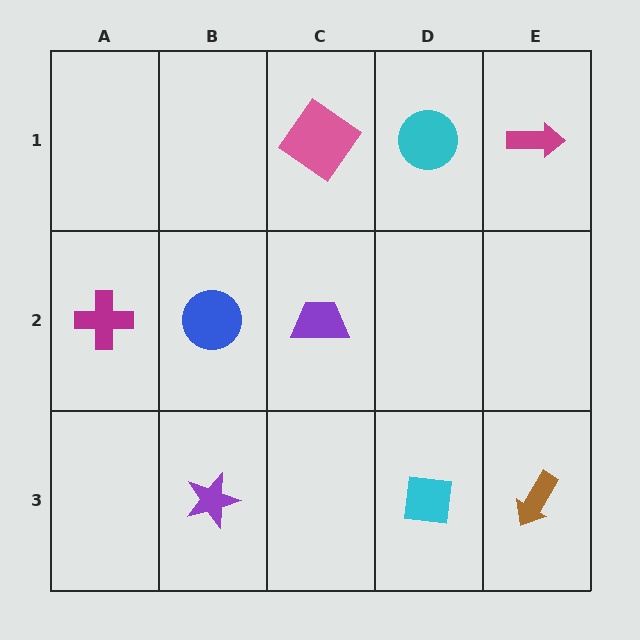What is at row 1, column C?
A pink diamond.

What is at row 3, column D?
A cyan square.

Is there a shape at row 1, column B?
No, that cell is empty.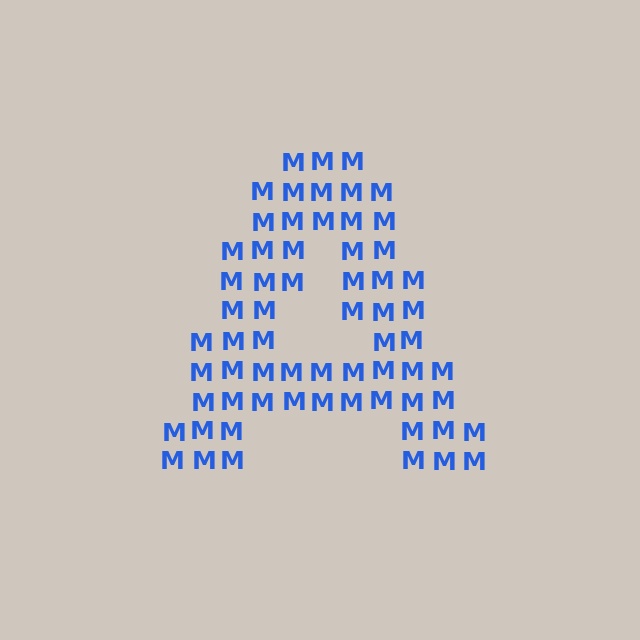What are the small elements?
The small elements are letter M's.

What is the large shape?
The large shape is the letter A.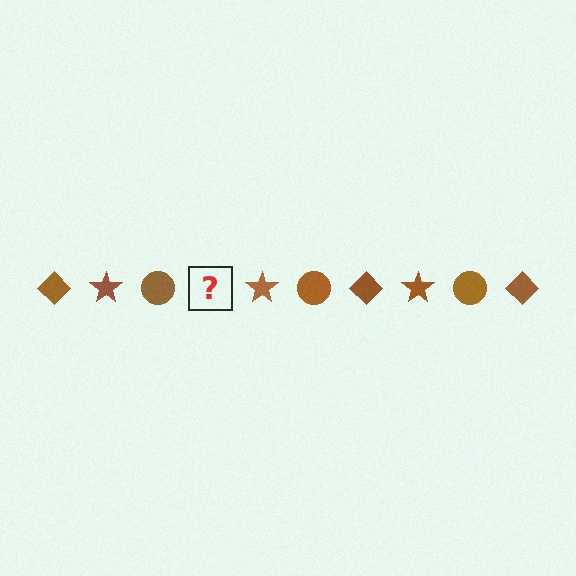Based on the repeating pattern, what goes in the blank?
The blank should be a brown diamond.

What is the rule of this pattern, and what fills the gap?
The rule is that the pattern cycles through diamond, star, circle shapes in brown. The gap should be filled with a brown diamond.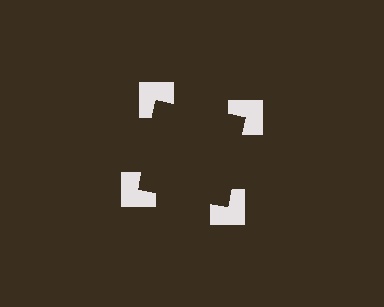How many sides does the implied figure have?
4 sides.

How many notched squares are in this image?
There are 4 — one at each vertex of the illusory square.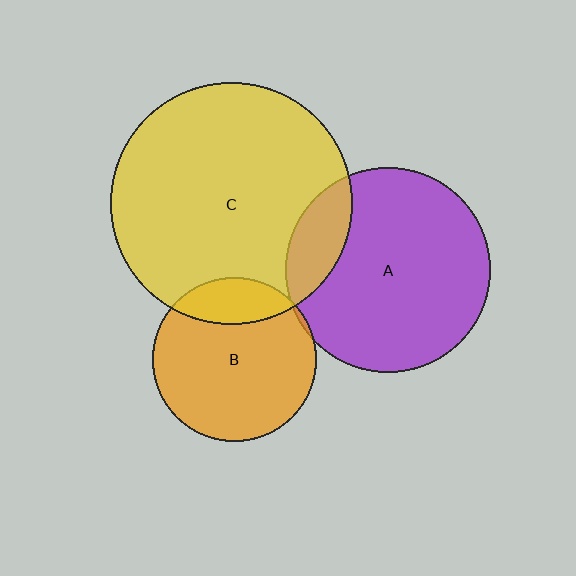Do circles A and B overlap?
Yes.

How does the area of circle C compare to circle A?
Approximately 1.4 times.